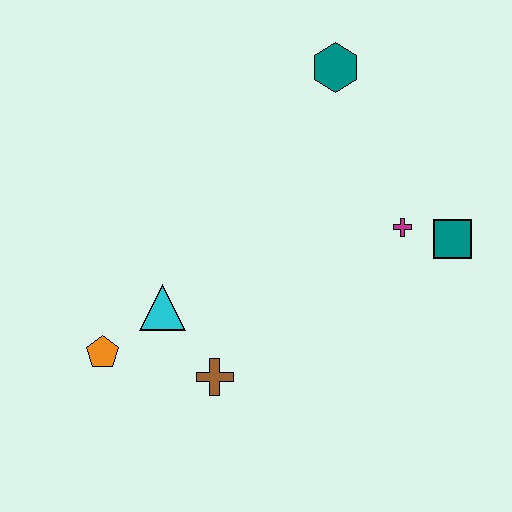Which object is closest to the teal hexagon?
The magenta cross is closest to the teal hexagon.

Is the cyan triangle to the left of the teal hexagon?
Yes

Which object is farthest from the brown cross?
The teal hexagon is farthest from the brown cross.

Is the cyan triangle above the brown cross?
Yes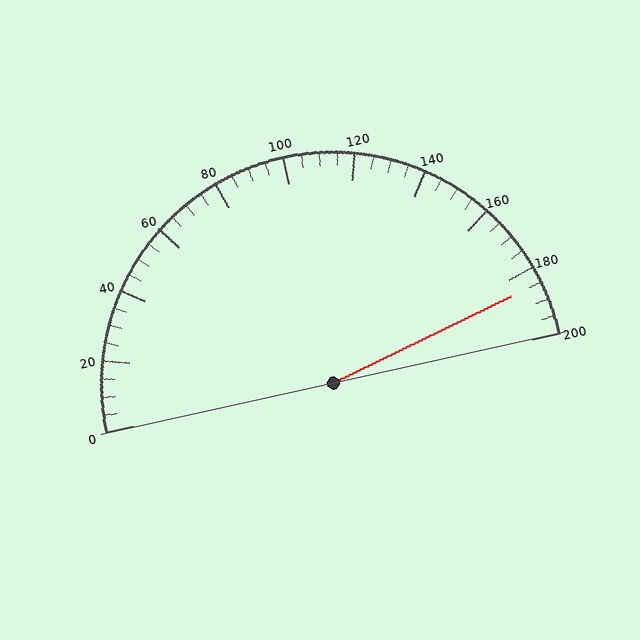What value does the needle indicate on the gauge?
The needle indicates approximately 185.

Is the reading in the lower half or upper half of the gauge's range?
The reading is in the upper half of the range (0 to 200).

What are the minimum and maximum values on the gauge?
The gauge ranges from 0 to 200.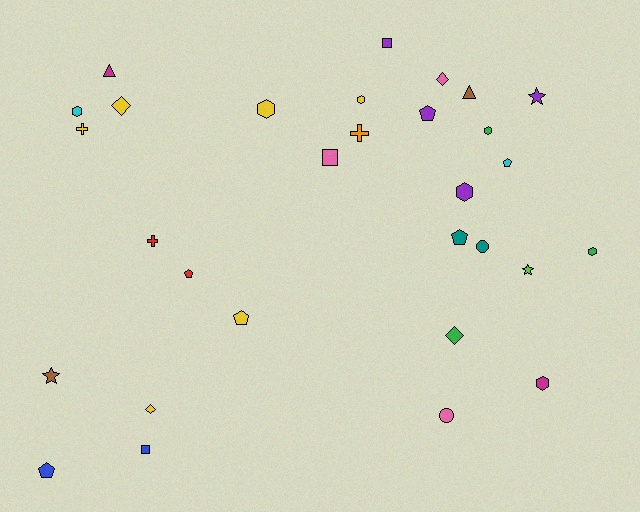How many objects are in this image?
There are 30 objects.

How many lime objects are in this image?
There is 1 lime object.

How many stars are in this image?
There are 3 stars.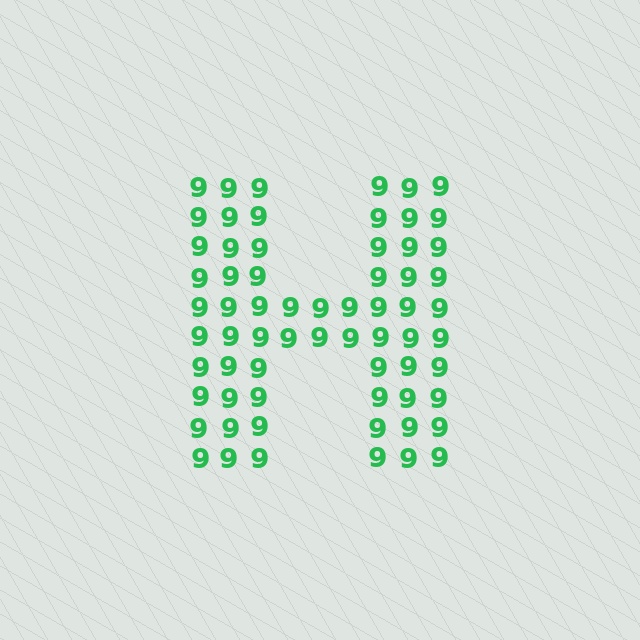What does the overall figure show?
The overall figure shows the letter H.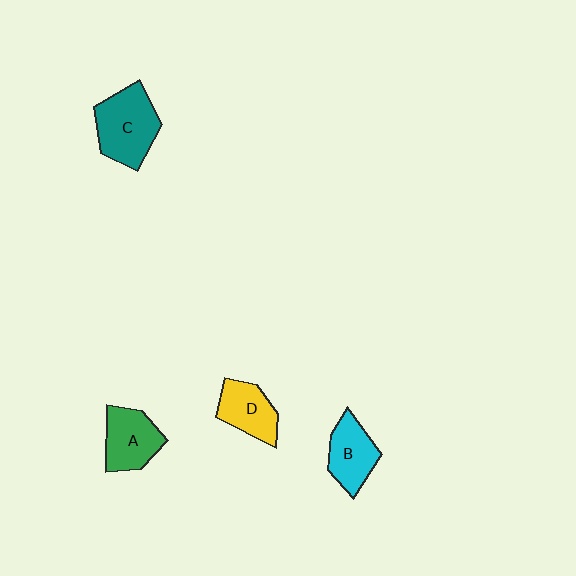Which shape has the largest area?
Shape C (teal).